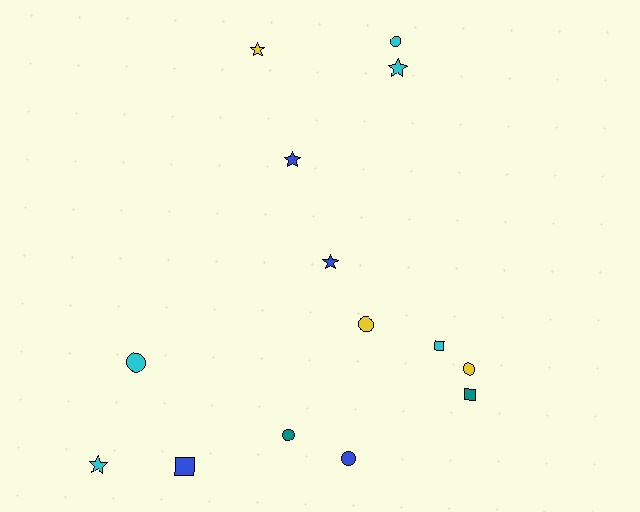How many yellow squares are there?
There are no yellow squares.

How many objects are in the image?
There are 14 objects.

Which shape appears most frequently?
Circle, with 6 objects.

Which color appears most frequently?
Cyan, with 5 objects.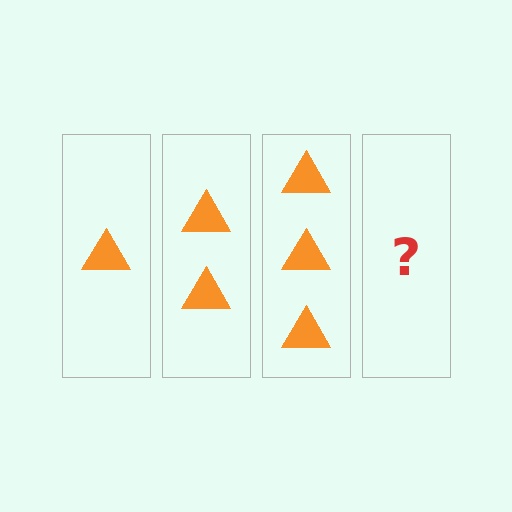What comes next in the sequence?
The next element should be 4 triangles.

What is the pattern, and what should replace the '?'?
The pattern is that each step adds one more triangle. The '?' should be 4 triangles.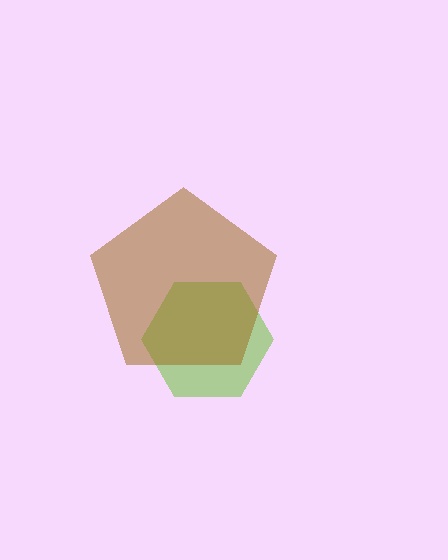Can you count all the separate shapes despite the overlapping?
Yes, there are 2 separate shapes.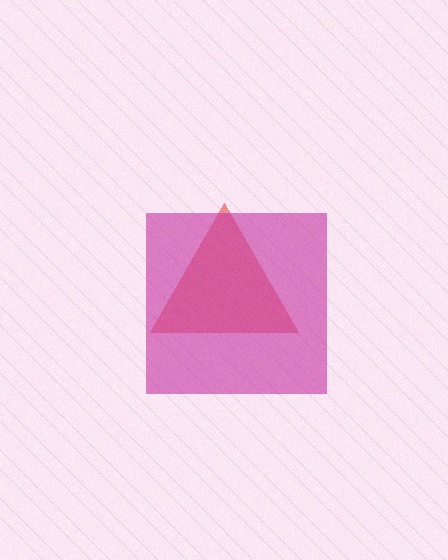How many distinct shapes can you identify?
There are 2 distinct shapes: a red triangle, a magenta square.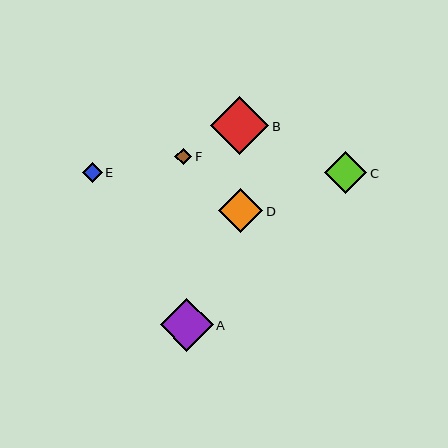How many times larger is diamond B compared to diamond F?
Diamond B is approximately 3.5 times the size of diamond F.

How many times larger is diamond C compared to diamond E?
Diamond C is approximately 2.2 times the size of diamond E.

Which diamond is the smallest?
Diamond F is the smallest with a size of approximately 17 pixels.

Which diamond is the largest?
Diamond B is the largest with a size of approximately 58 pixels.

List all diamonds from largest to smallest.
From largest to smallest: B, A, D, C, E, F.